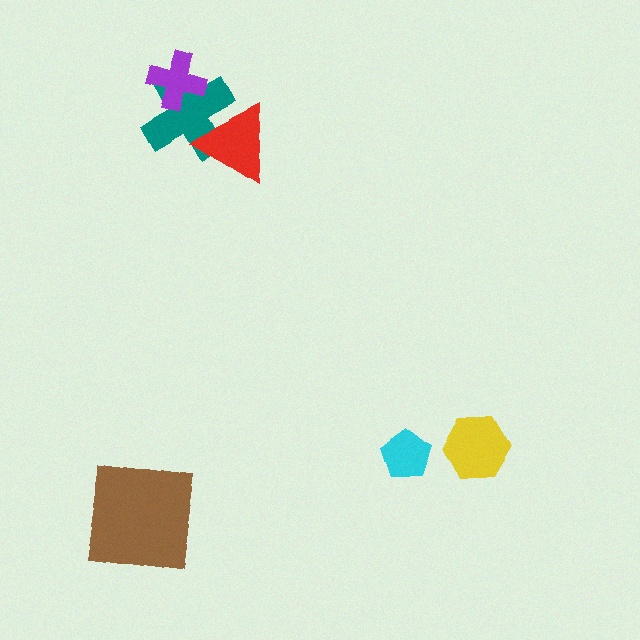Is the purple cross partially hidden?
No, no other shape covers it.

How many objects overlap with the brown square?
0 objects overlap with the brown square.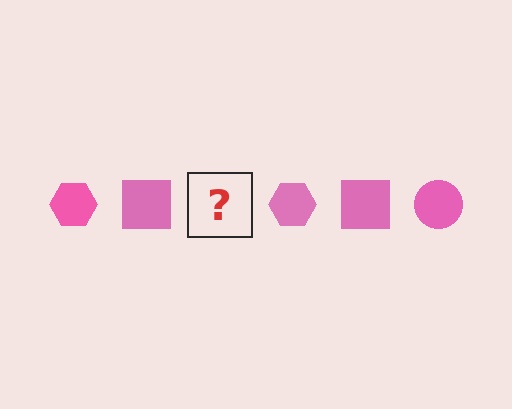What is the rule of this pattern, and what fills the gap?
The rule is that the pattern cycles through hexagon, square, circle shapes in pink. The gap should be filled with a pink circle.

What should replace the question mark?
The question mark should be replaced with a pink circle.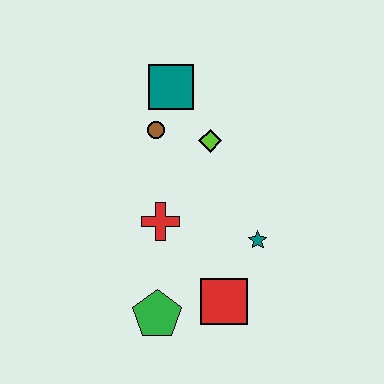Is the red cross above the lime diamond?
No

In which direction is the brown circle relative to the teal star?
The brown circle is above the teal star.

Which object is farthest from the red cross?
The teal square is farthest from the red cross.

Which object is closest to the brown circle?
The teal square is closest to the brown circle.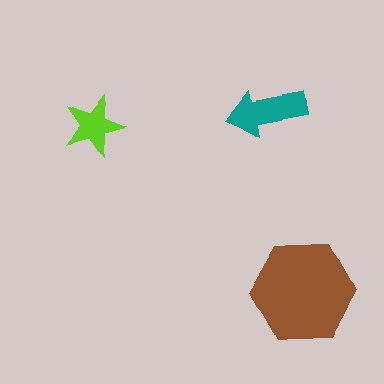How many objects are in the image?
There are 3 objects in the image.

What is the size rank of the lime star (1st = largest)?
3rd.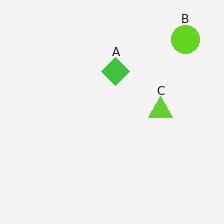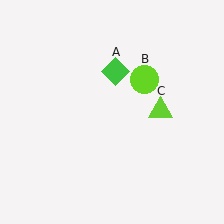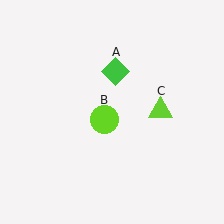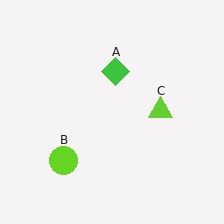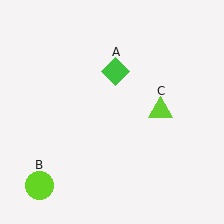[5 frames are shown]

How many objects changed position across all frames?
1 object changed position: lime circle (object B).